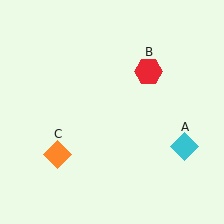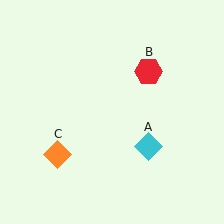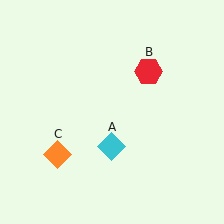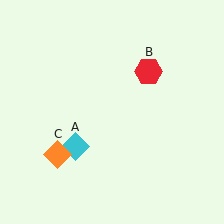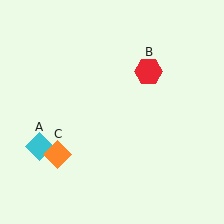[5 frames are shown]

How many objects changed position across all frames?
1 object changed position: cyan diamond (object A).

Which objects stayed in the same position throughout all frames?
Red hexagon (object B) and orange diamond (object C) remained stationary.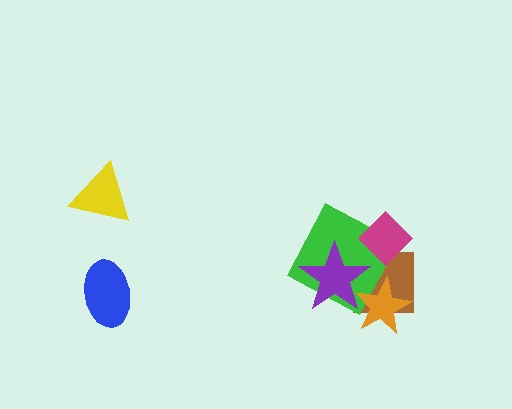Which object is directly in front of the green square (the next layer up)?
The purple star is directly in front of the green square.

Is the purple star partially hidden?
Yes, it is partially covered by another shape.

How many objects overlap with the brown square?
4 objects overlap with the brown square.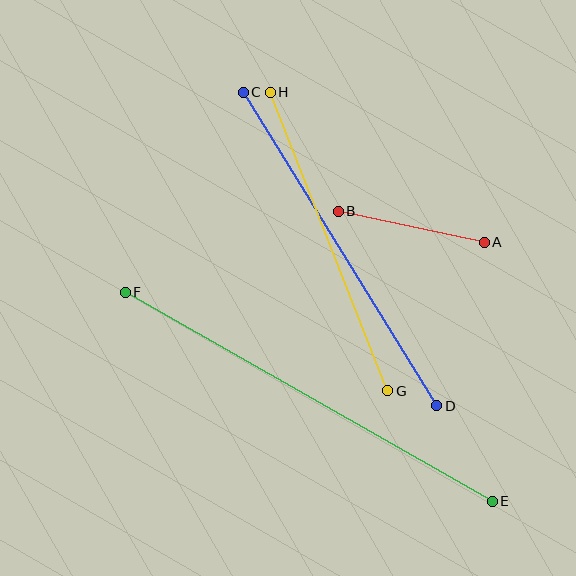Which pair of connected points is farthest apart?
Points E and F are farthest apart.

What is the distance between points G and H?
The distance is approximately 321 pixels.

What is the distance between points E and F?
The distance is approximately 422 pixels.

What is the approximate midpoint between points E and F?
The midpoint is at approximately (309, 397) pixels.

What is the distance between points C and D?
The distance is approximately 368 pixels.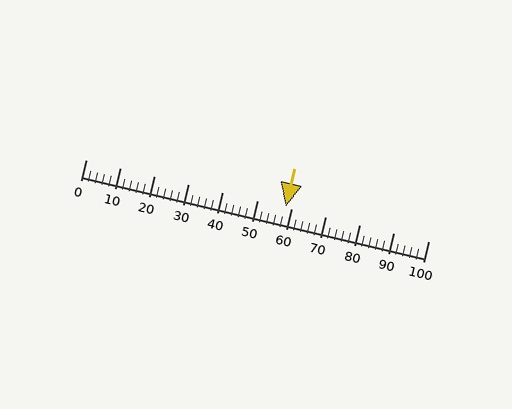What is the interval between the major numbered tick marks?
The major tick marks are spaced 10 units apart.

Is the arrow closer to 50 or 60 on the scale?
The arrow is closer to 60.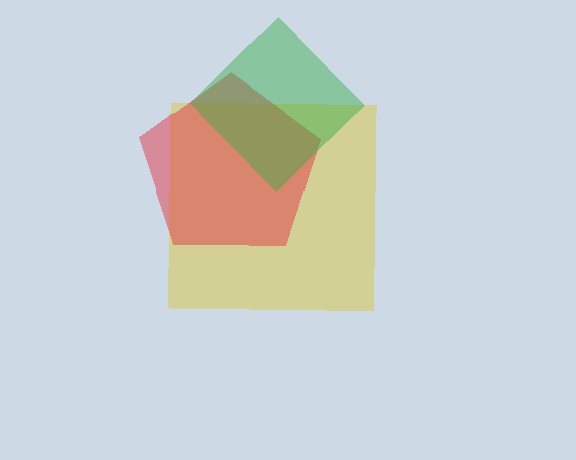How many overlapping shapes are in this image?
There are 3 overlapping shapes in the image.